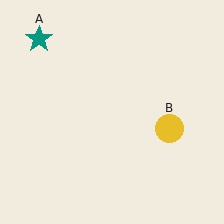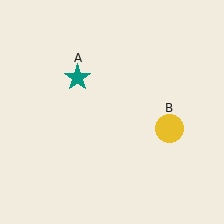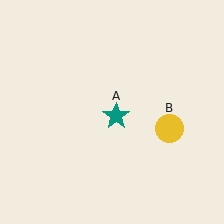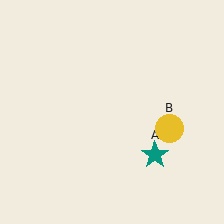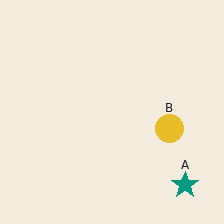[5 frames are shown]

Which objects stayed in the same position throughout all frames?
Yellow circle (object B) remained stationary.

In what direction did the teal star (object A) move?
The teal star (object A) moved down and to the right.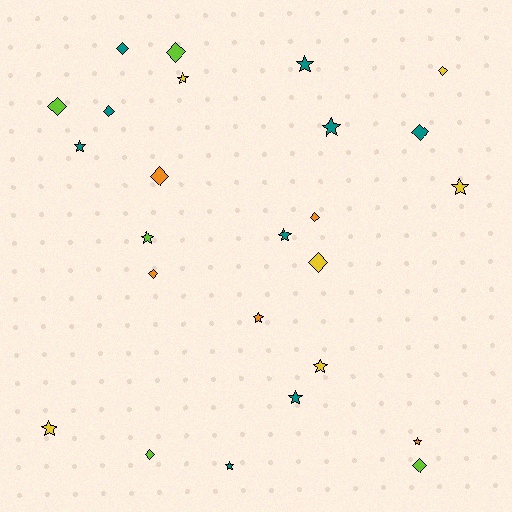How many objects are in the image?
There are 25 objects.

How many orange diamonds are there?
There are 3 orange diamonds.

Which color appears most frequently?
Teal, with 9 objects.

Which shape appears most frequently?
Star, with 13 objects.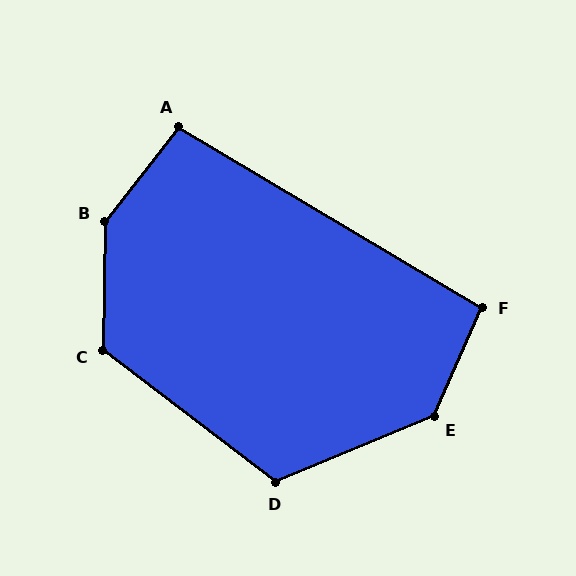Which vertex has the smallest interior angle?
A, at approximately 97 degrees.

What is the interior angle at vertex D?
Approximately 120 degrees (obtuse).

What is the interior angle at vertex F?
Approximately 97 degrees (obtuse).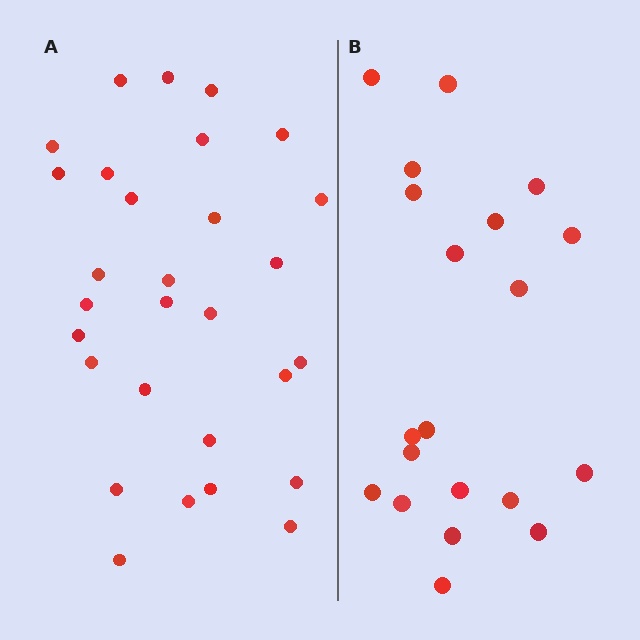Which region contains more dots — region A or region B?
Region A (the left region) has more dots.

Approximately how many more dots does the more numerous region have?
Region A has roughly 8 or so more dots than region B.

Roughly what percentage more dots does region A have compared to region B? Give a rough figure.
About 45% more.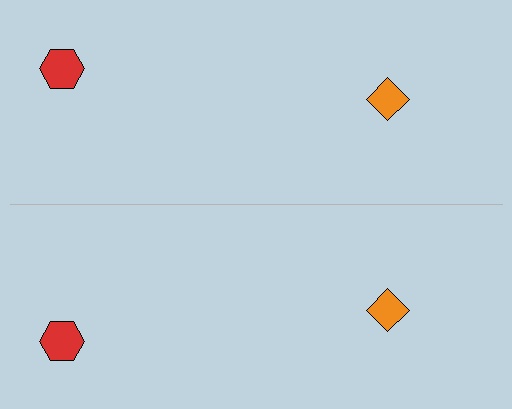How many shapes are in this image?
There are 4 shapes in this image.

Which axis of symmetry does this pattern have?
The pattern has a horizontal axis of symmetry running through the center of the image.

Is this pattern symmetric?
Yes, this pattern has bilateral (reflection) symmetry.